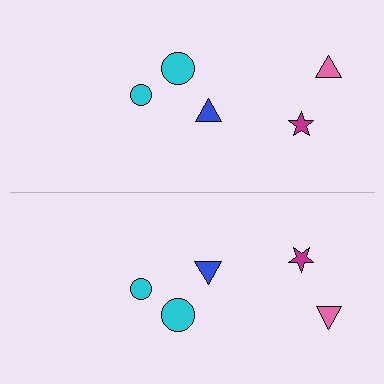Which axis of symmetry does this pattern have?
The pattern has a horizontal axis of symmetry running through the center of the image.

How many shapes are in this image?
There are 10 shapes in this image.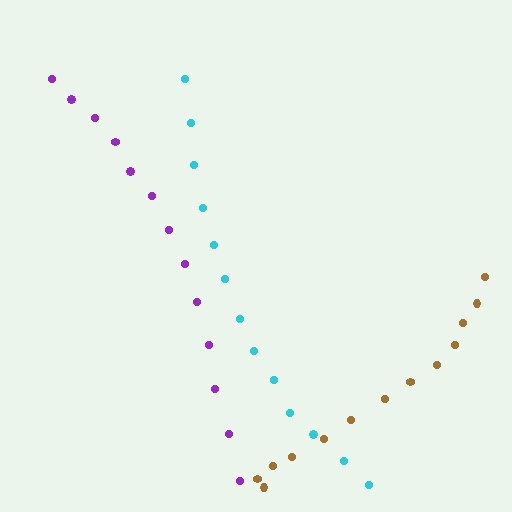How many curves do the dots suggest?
There are 3 distinct paths.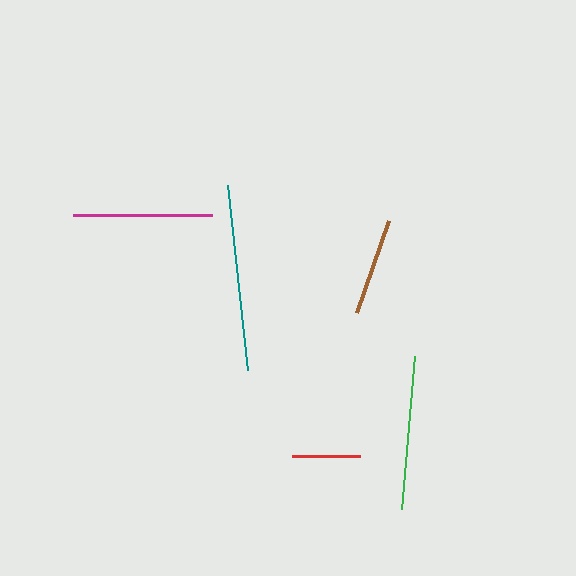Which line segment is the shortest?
The red line is the shortest at approximately 67 pixels.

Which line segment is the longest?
The teal line is the longest at approximately 186 pixels.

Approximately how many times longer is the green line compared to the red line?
The green line is approximately 2.3 times the length of the red line.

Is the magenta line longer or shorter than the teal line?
The teal line is longer than the magenta line.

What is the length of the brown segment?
The brown segment is approximately 97 pixels long.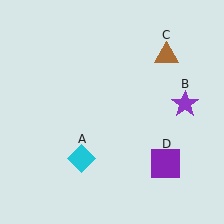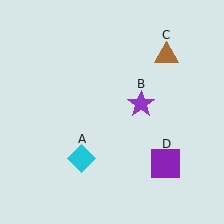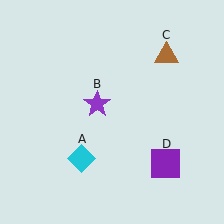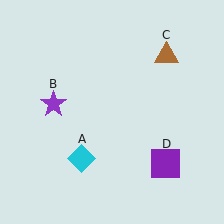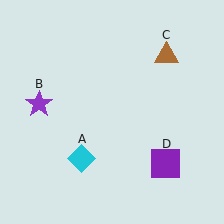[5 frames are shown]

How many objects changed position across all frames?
1 object changed position: purple star (object B).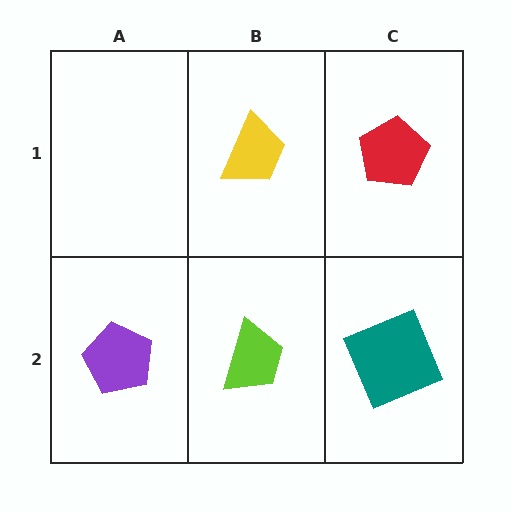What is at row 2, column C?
A teal square.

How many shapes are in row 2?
3 shapes.